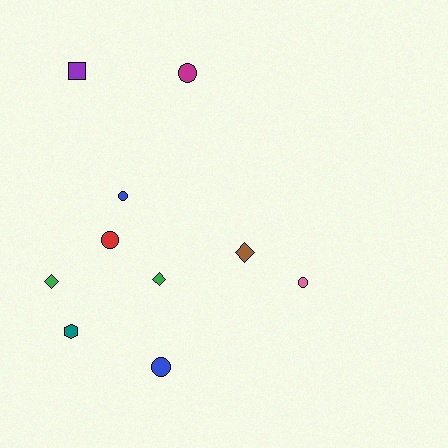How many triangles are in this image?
There are no triangles.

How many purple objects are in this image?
There is 1 purple object.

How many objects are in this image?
There are 10 objects.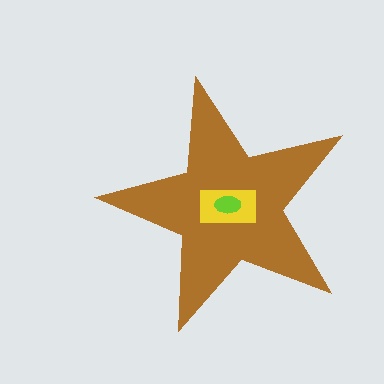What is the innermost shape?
The lime ellipse.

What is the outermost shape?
The brown star.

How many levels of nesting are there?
3.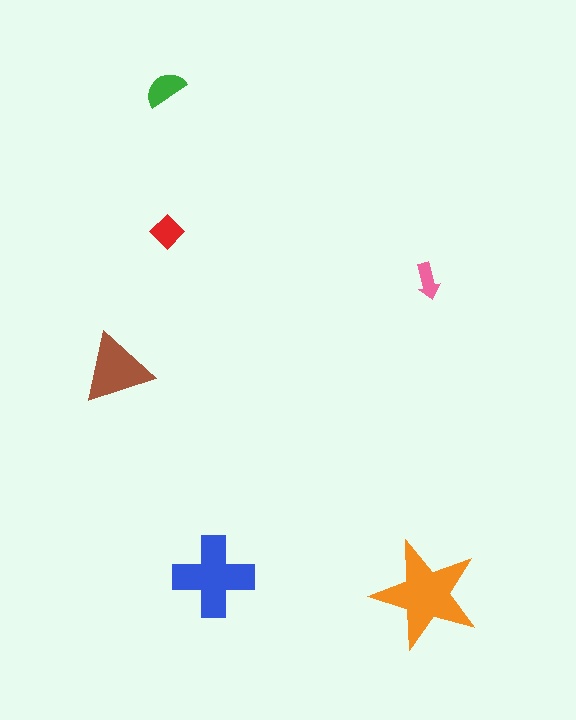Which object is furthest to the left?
The brown triangle is leftmost.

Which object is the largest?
The orange star.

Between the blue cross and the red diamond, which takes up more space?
The blue cross.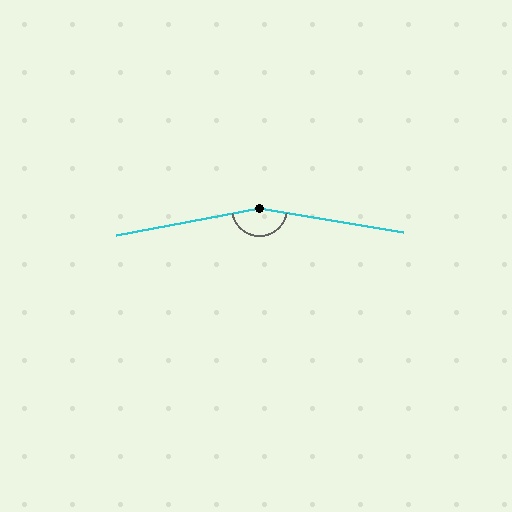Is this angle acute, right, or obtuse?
It is obtuse.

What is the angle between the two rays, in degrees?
Approximately 160 degrees.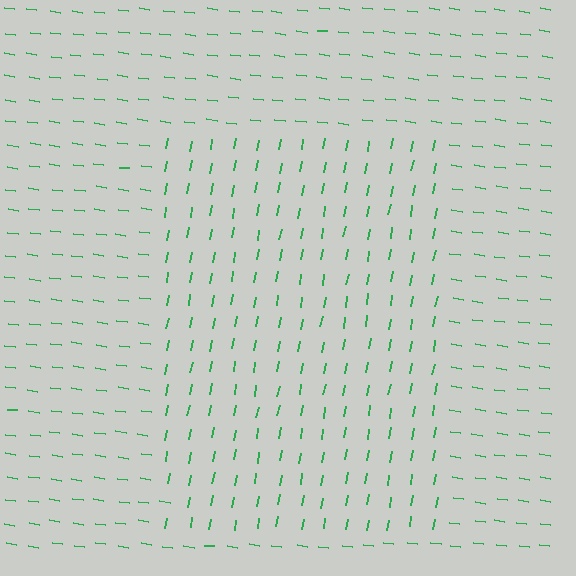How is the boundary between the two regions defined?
The boundary is defined purely by a change in line orientation (approximately 87 degrees difference). All lines are the same color and thickness.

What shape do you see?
I see a rectangle.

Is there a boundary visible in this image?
Yes, there is a texture boundary formed by a change in line orientation.